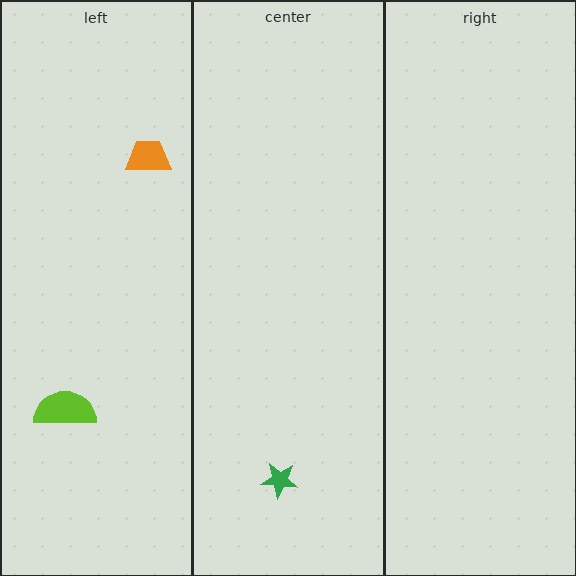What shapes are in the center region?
The green star.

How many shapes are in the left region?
2.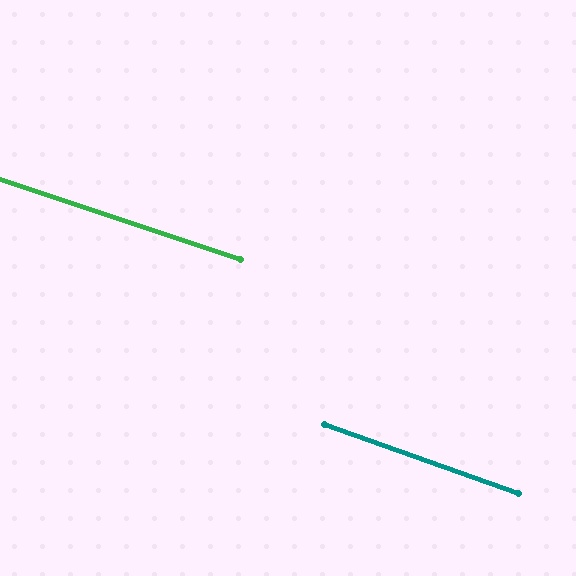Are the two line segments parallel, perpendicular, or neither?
Parallel — their directions differ by only 1.2°.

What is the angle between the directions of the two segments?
Approximately 1 degree.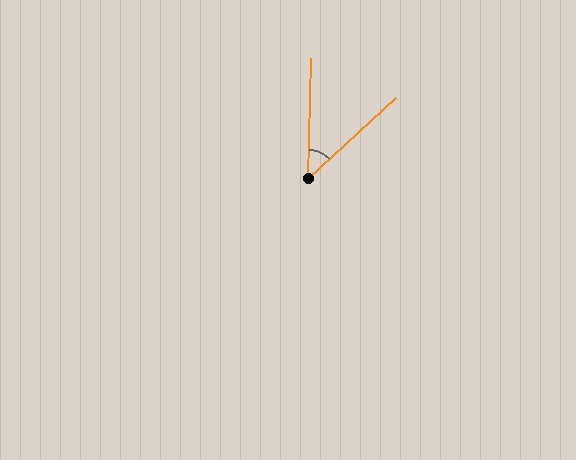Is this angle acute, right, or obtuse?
It is acute.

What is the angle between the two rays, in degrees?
Approximately 46 degrees.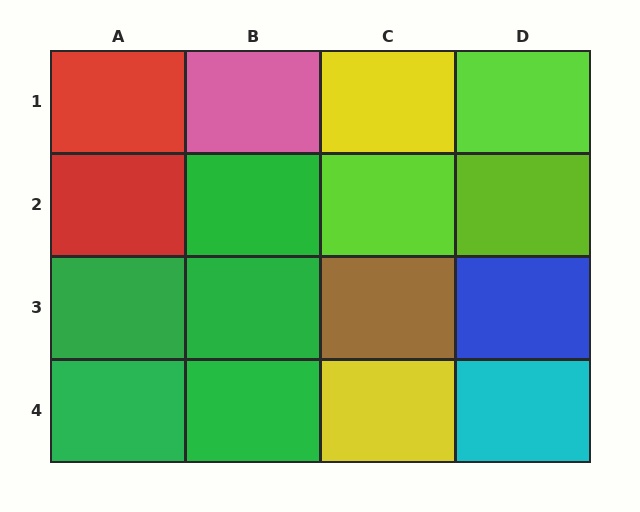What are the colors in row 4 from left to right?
Green, green, yellow, cyan.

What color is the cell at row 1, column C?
Yellow.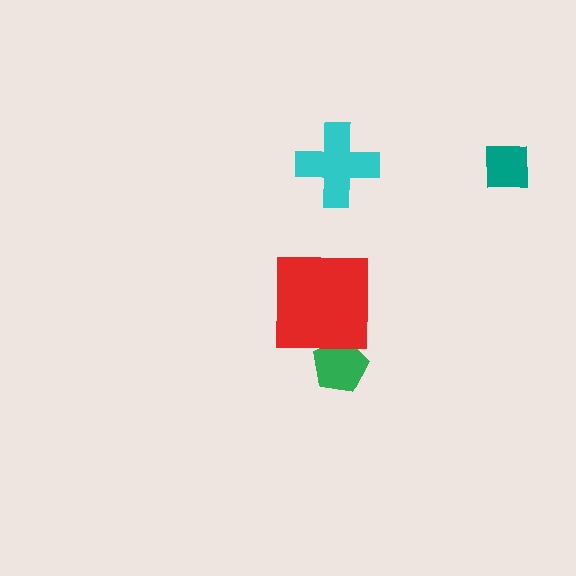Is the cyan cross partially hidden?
No, no other shape covers it.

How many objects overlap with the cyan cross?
0 objects overlap with the cyan cross.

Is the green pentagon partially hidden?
Yes, it is partially covered by another shape.